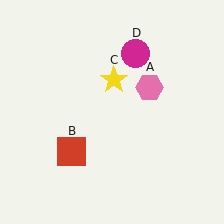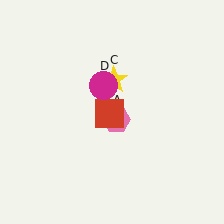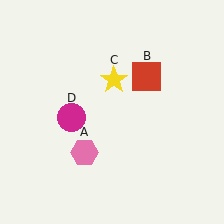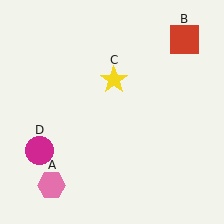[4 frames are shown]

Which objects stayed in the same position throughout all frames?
Yellow star (object C) remained stationary.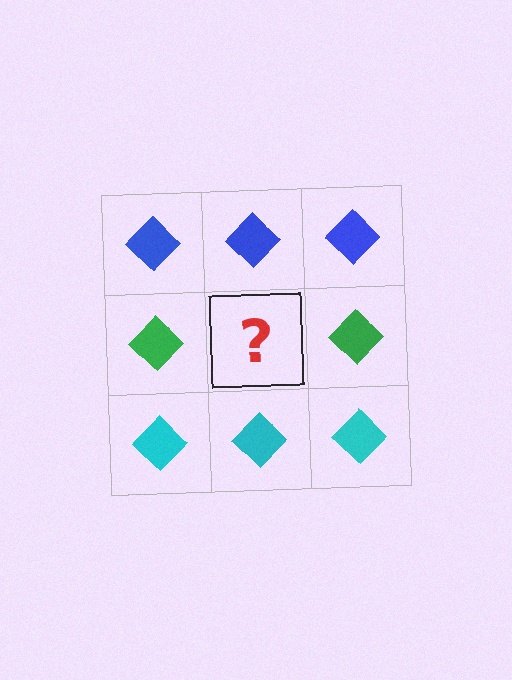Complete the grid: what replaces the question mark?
The question mark should be replaced with a green diamond.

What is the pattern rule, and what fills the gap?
The rule is that each row has a consistent color. The gap should be filled with a green diamond.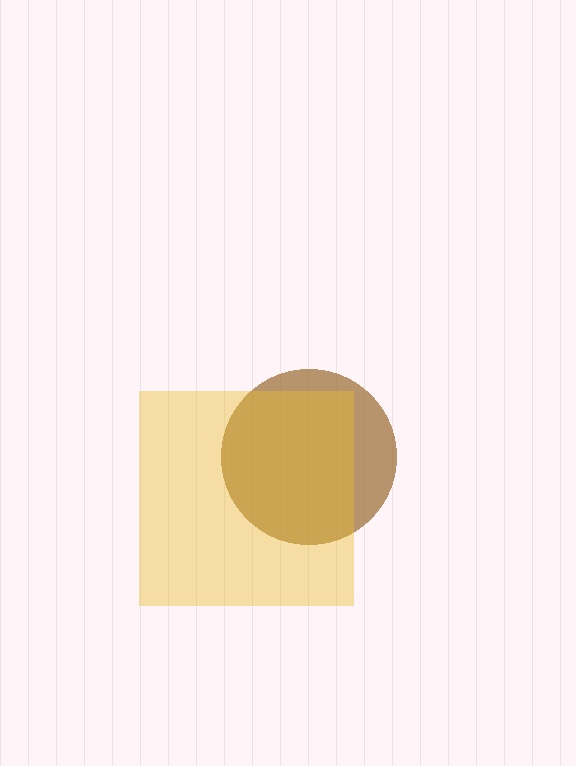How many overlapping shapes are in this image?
There are 2 overlapping shapes in the image.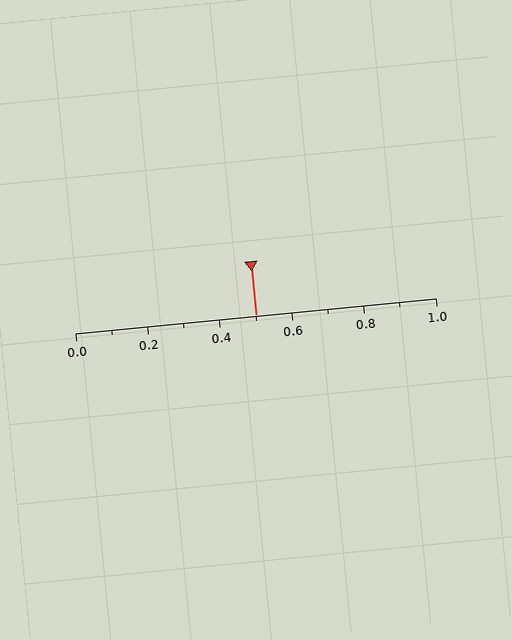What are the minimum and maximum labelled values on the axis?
The axis runs from 0.0 to 1.0.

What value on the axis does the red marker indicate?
The marker indicates approximately 0.5.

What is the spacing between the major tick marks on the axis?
The major ticks are spaced 0.2 apart.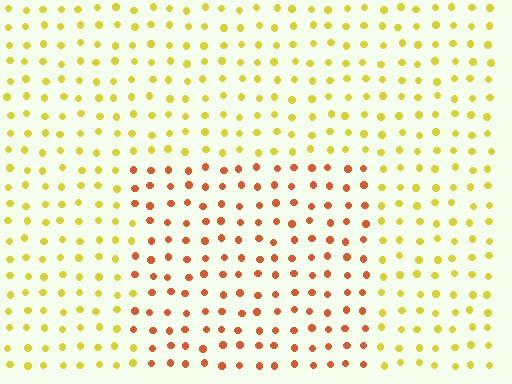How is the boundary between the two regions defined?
The boundary is defined purely by a slight shift in hue (about 44 degrees). Spacing, size, and orientation are identical on both sides.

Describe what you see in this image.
The image is filled with small yellow elements in a uniform arrangement. A rectangle-shaped region is visible where the elements are tinted to a slightly different hue, forming a subtle color boundary.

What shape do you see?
I see a rectangle.